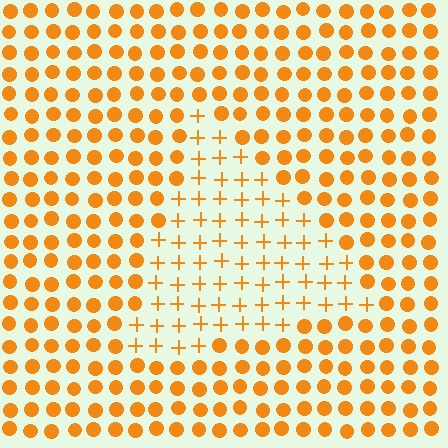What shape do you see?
I see a triangle.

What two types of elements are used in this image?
The image uses plus signs inside the triangle region and circles outside it.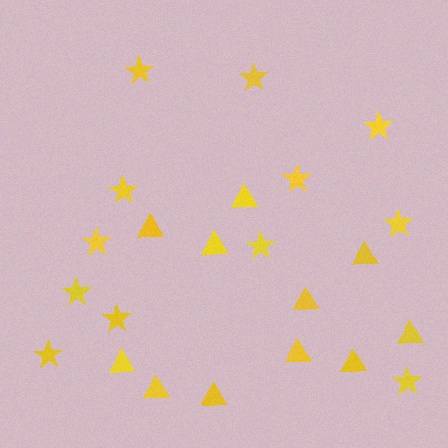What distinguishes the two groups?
There are 2 groups: one group of triangles (11) and one group of stars (12).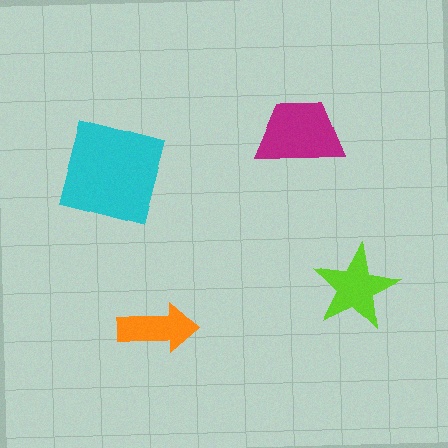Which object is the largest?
The cyan square.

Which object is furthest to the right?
The lime star is rightmost.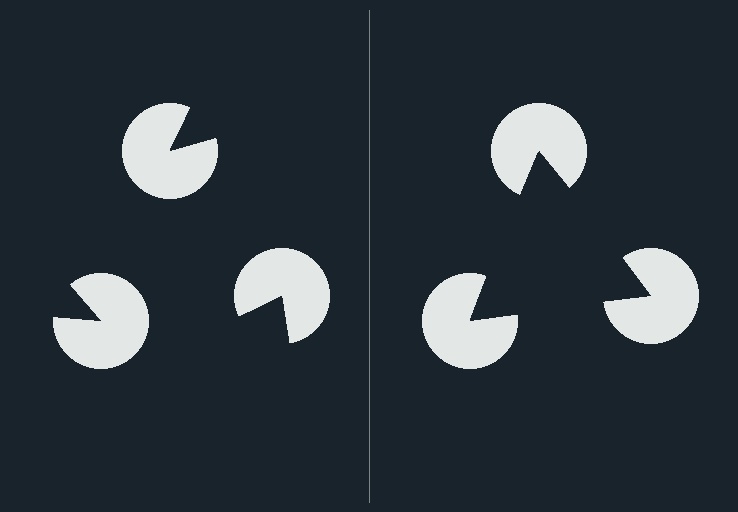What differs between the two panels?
The pac-man discs are positioned identically on both sides; only the wedge orientations differ. On the right they align to a triangle; on the left they are misaligned.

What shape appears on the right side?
An illusory triangle.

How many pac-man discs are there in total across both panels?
6 — 3 on each side.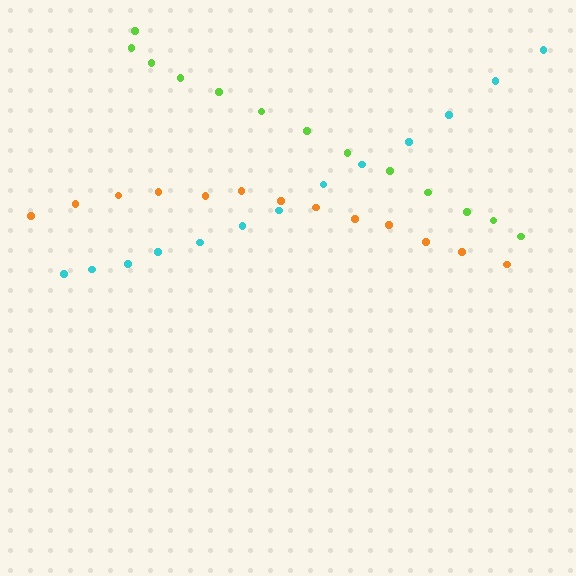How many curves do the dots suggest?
There are 3 distinct paths.